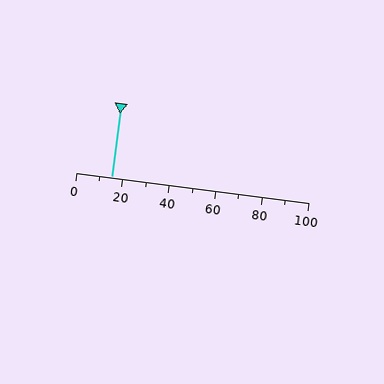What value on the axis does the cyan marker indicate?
The marker indicates approximately 15.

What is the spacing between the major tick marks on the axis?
The major ticks are spaced 20 apart.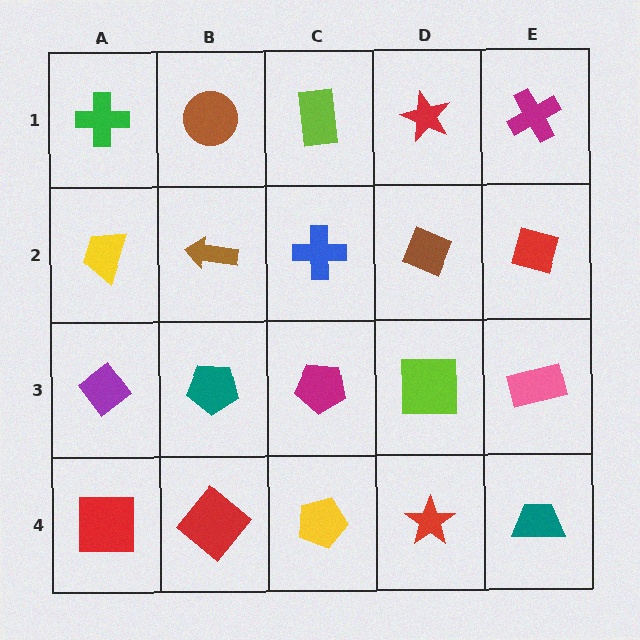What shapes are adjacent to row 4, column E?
A pink rectangle (row 3, column E), a red star (row 4, column D).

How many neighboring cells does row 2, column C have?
4.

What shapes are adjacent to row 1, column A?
A yellow trapezoid (row 2, column A), a brown circle (row 1, column B).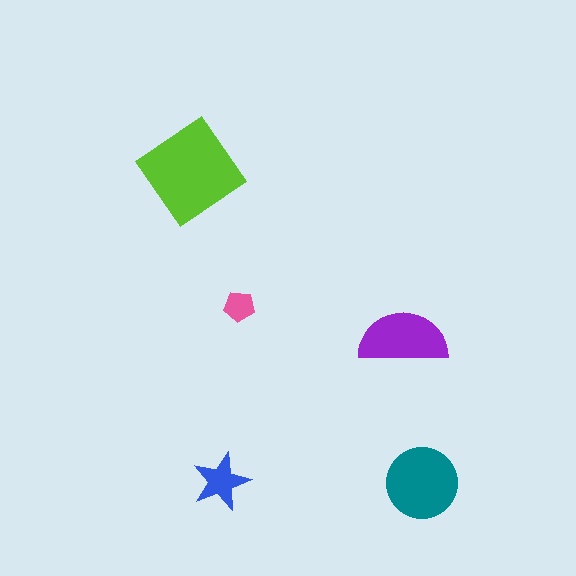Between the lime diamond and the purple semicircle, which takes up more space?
The lime diamond.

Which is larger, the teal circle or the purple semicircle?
The teal circle.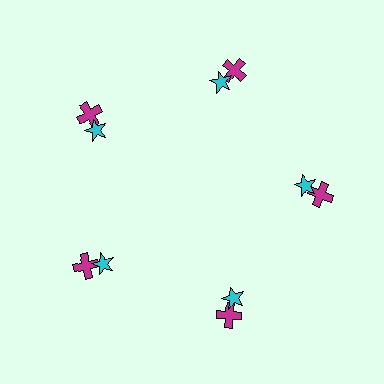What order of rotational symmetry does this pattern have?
This pattern has 5-fold rotational symmetry.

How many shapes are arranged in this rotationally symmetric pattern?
There are 10 shapes, arranged in 5 groups of 2.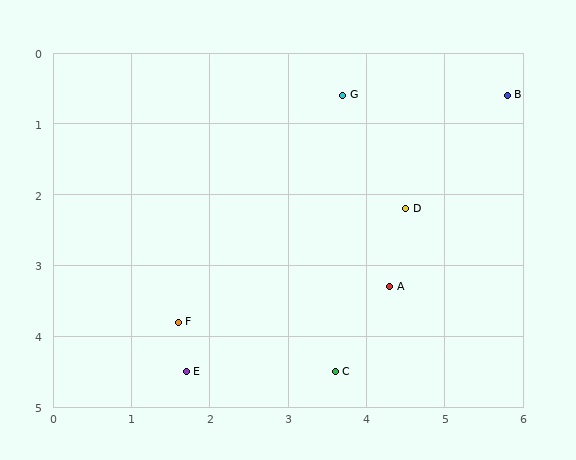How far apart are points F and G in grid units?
Points F and G are about 3.8 grid units apart.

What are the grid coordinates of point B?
Point B is at approximately (5.8, 0.6).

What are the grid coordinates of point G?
Point G is at approximately (3.7, 0.6).